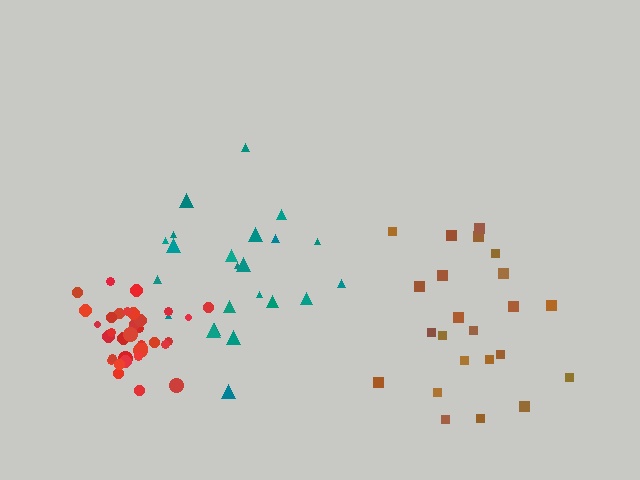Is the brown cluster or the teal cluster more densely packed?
Teal.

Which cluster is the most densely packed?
Red.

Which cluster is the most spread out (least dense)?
Brown.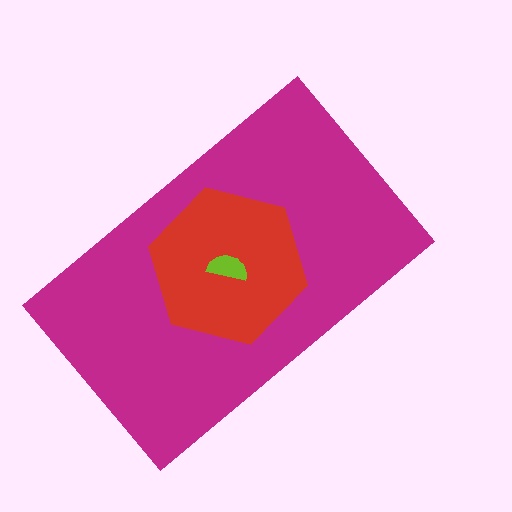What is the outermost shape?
The magenta rectangle.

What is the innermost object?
The lime semicircle.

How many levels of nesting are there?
3.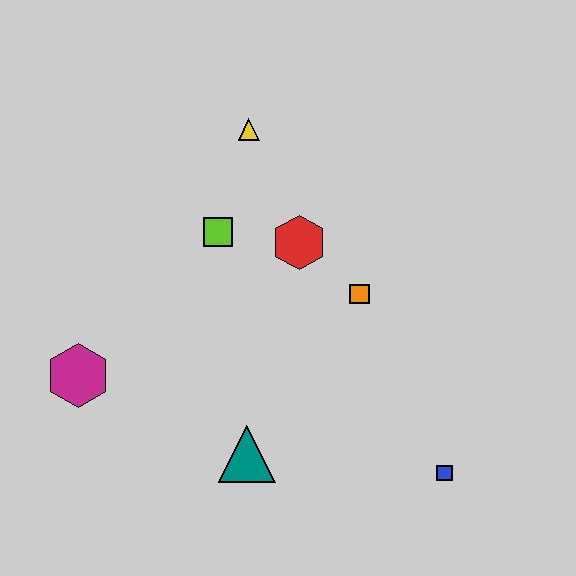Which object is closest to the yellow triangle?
The lime square is closest to the yellow triangle.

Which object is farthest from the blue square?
The yellow triangle is farthest from the blue square.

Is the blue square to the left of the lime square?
No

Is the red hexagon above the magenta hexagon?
Yes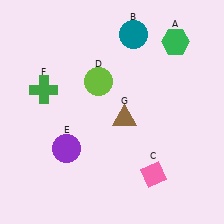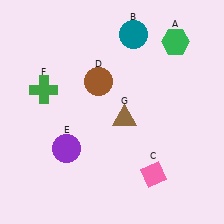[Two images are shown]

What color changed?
The circle (D) changed from lime in Image 1 to brown in Image 2.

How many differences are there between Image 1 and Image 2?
There is 1 difference between the two images.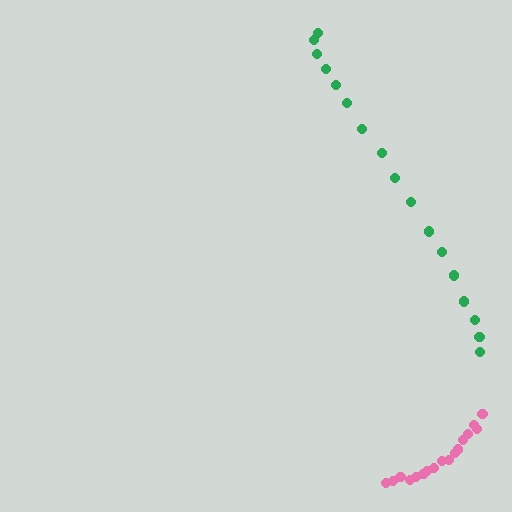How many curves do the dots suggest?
There are 2 distinct paths.